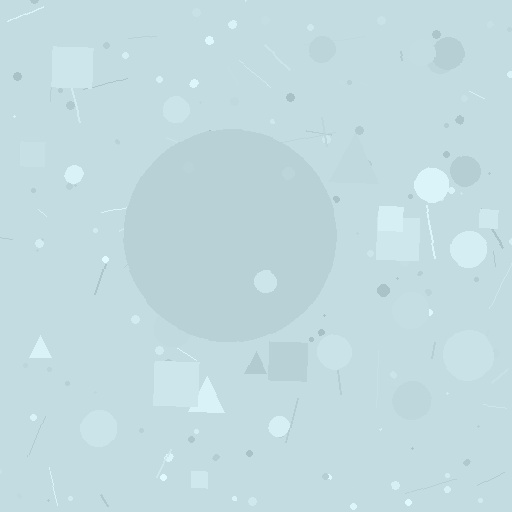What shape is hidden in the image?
A circle is hidden in the image.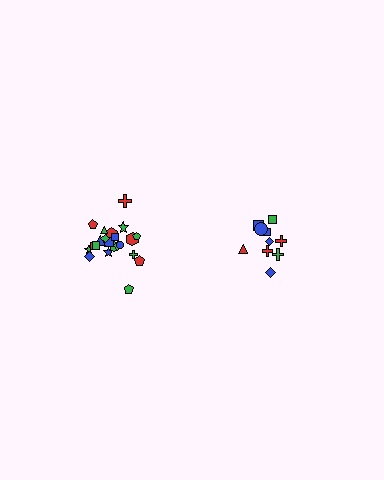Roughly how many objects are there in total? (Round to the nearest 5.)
Roughly 30 objects in total.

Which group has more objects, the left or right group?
The left group.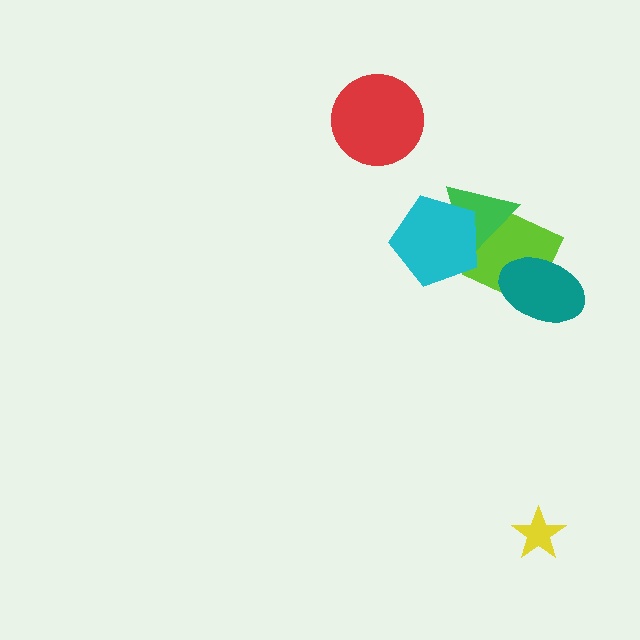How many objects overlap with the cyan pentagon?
1 object overlaps with the cyan pentagon.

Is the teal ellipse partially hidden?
No, no other shape covers it.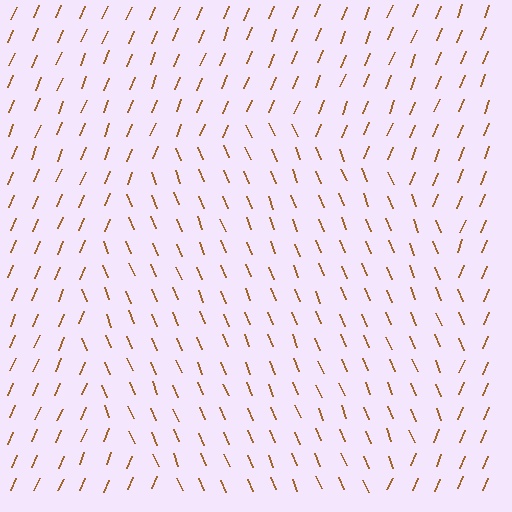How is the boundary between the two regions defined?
The boundary is defined purely by a change in line orientation (approximately 45 degrees difference). All lines are the same color and thickness.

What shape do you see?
I see a circle.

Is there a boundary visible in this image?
Yes, there is a texture boundary formed by a change in line orientation.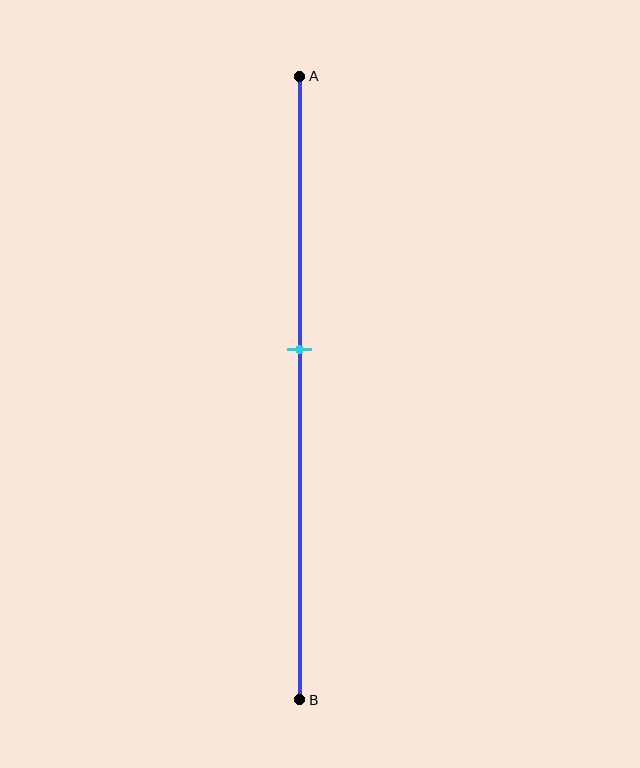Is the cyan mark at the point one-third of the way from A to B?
No, the mark is at about 45% from A, not at the 33% one-third point.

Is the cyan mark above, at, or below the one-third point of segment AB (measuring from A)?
The cyan mark is below the one-third point of segment AB.